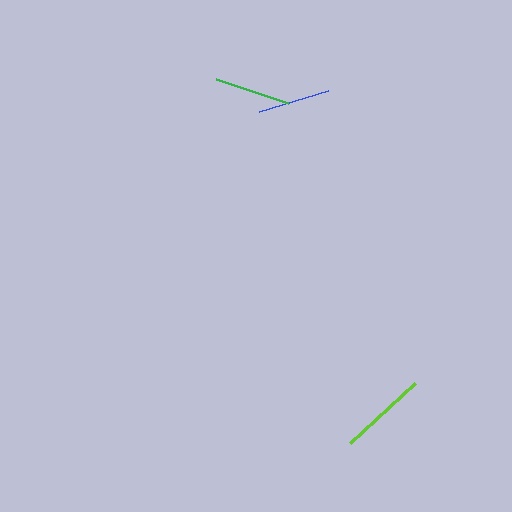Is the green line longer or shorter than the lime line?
The lime line is longer than the green line.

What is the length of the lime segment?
The lime segment is approximately 89 pixels long.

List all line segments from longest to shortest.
From longest to shortest: lime, green, blue.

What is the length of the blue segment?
The blue segment is approximately 73 pixels long.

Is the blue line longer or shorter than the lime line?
The lime line is longer than the blue line.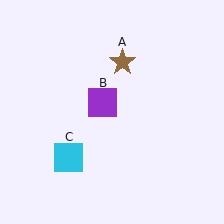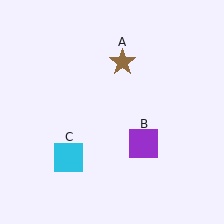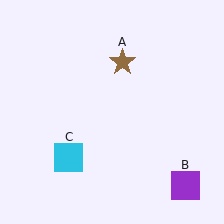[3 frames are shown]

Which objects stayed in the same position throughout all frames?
Brown star (object A) and cyan square (object C) remained stationary.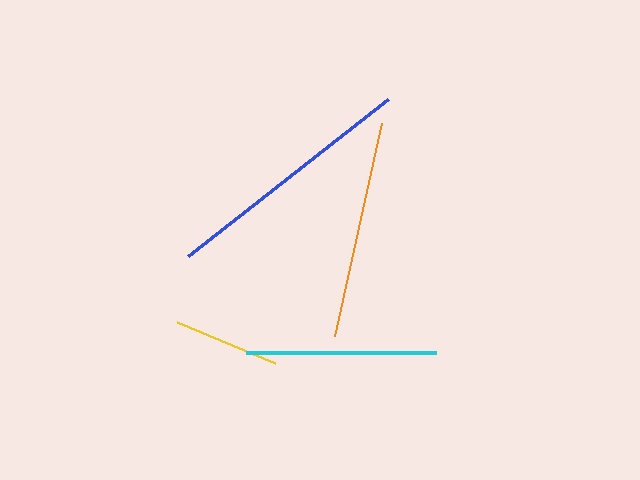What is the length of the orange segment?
The orange segment is approximately 218 pixels long.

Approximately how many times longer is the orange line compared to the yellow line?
The orange line is approximately 2.1 times the length of the yellow line.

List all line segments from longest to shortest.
From longest to shortest: blue, orange, cyan, yellow.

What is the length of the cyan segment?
The cyan segment is approximately 190 pixels long.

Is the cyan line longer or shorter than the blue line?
The blue line is longer than the cyan line.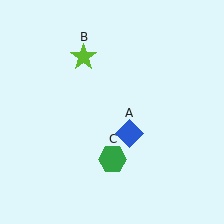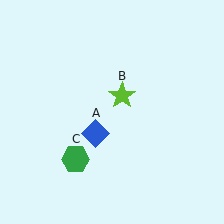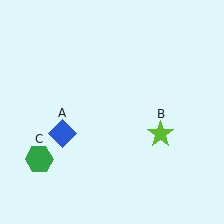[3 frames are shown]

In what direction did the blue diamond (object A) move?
The blue diamond (object A) moved left.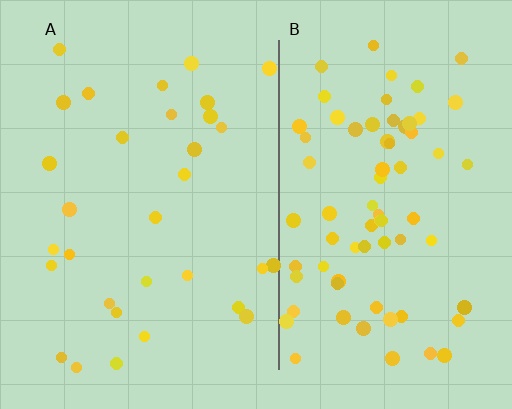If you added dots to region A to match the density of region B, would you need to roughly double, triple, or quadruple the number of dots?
Approximately double.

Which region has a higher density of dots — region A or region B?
B (the right).